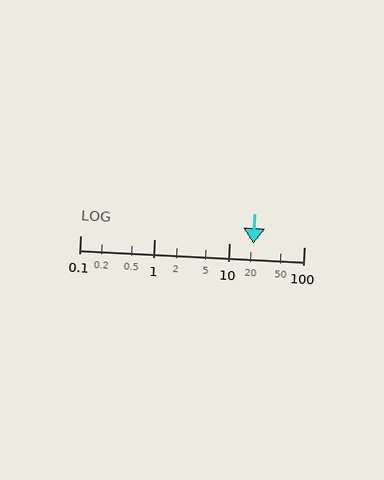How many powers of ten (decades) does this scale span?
The scale spans 3 decades, from 0.1 to 100.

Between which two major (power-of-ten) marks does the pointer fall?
The pointer is between 10 and 100.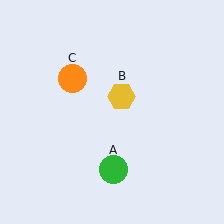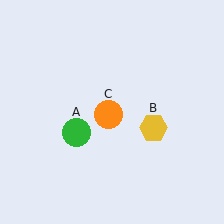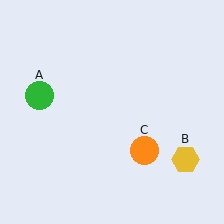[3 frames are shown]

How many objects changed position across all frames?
3 objects changed position: green circle (object A), yellow hexagon (object B), orange circle (object C).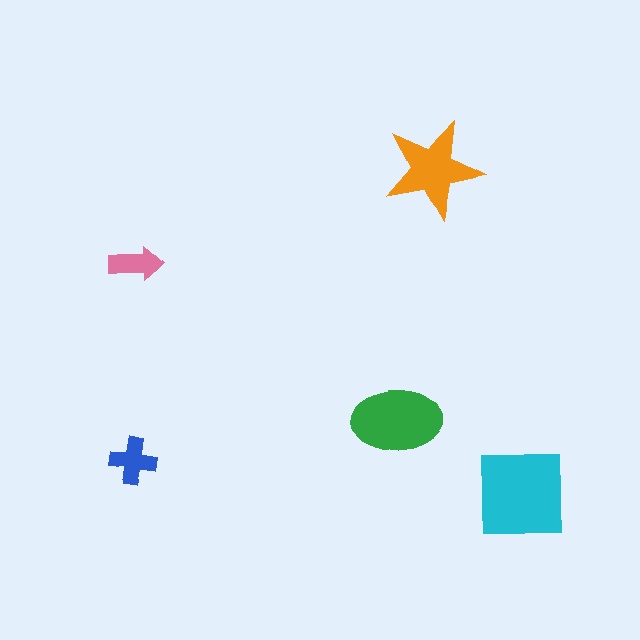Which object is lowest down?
The cyan square is bottommost.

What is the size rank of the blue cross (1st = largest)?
4th.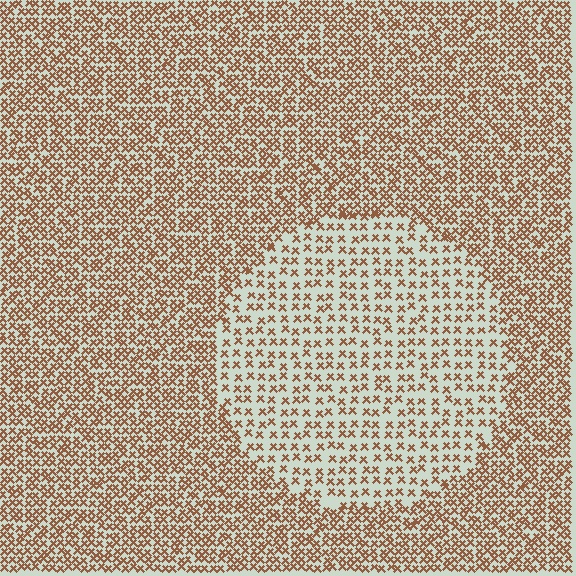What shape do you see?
I see a circle.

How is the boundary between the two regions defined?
The boundary is defined by a change in element density (approximately 2.1x ratio). All elements are the same color, size, and shape.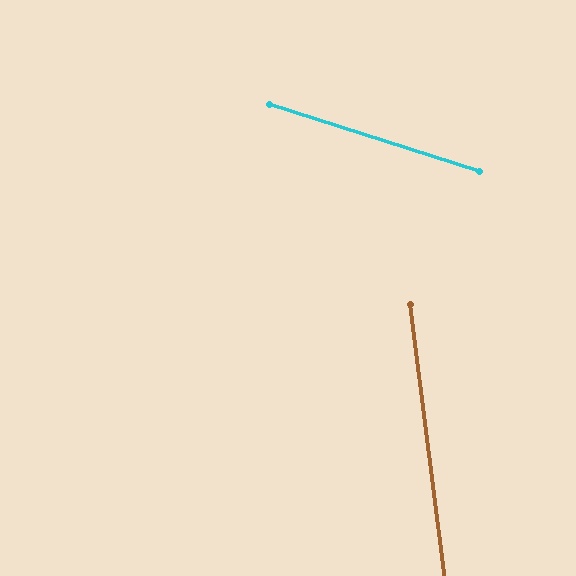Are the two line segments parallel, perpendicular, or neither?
Neither parallel nor perpendicular — they differ by about 65°.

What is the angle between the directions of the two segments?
Approximately 65 degrees.